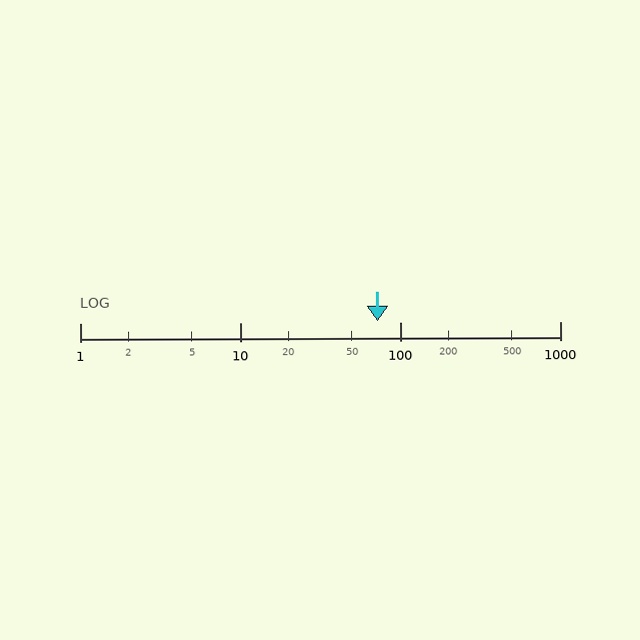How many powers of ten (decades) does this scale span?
The scale spans 3 decades, from 1 to 1000.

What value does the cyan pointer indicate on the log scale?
The pointer indicates approximately 72.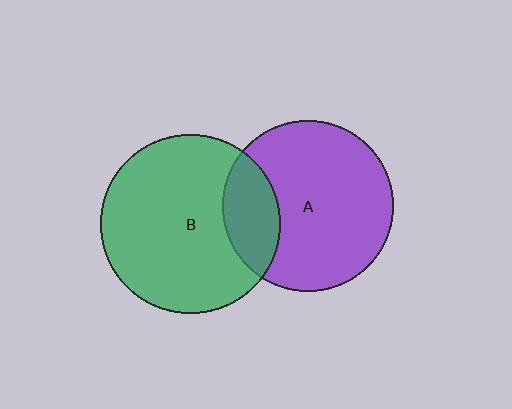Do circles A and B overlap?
Yes.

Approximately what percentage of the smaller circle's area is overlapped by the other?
Approximately 20%.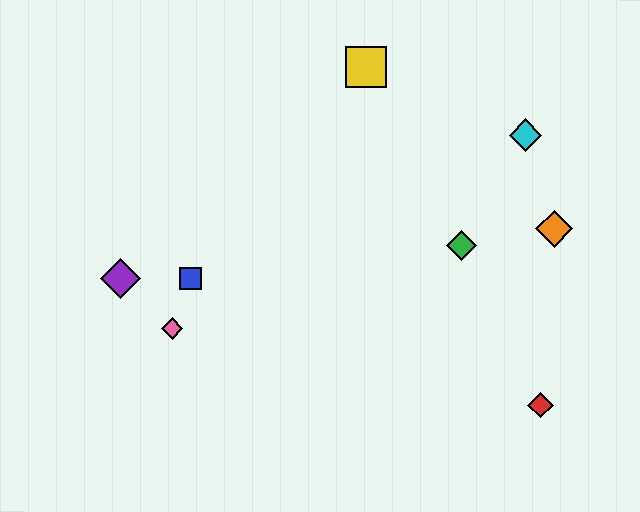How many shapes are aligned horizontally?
2 shapes (the blue square, the purple diamond) are aligned horizontally.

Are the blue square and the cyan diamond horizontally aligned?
No, the blue square is at y≈279 and the cyan diamond is at y≈136.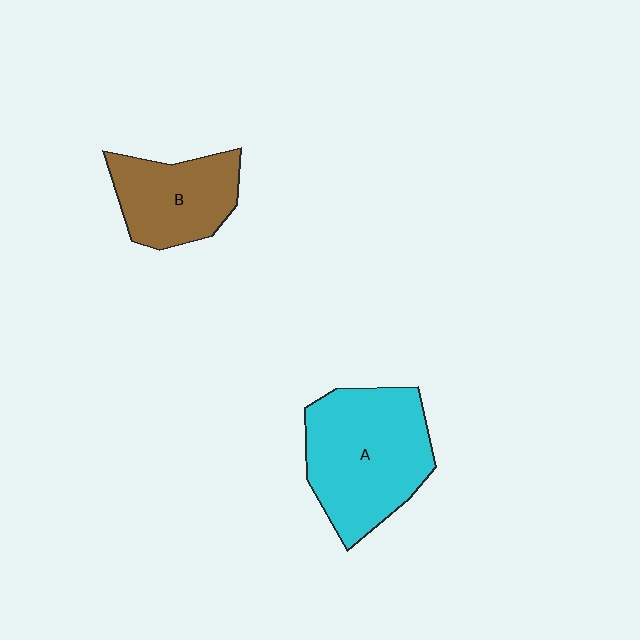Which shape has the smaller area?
Shape B (brown).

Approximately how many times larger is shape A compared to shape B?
Approximately 1.6 times.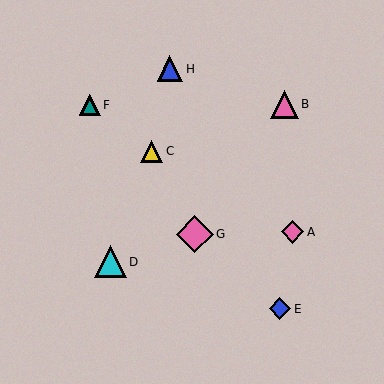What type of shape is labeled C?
Shape C is a yellow triangle.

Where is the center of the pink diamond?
The center of the pink diamond is at (195, 234).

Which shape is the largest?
The pink diamond (labeled G) is the largest.